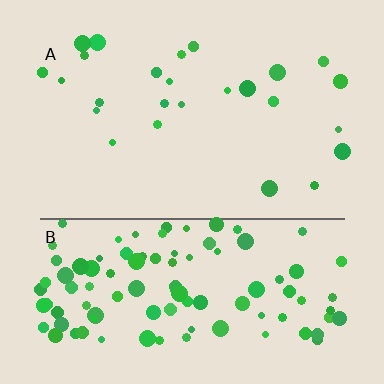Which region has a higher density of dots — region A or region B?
B (the bottom).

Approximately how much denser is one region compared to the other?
Approximately 4.3× — region B over region A.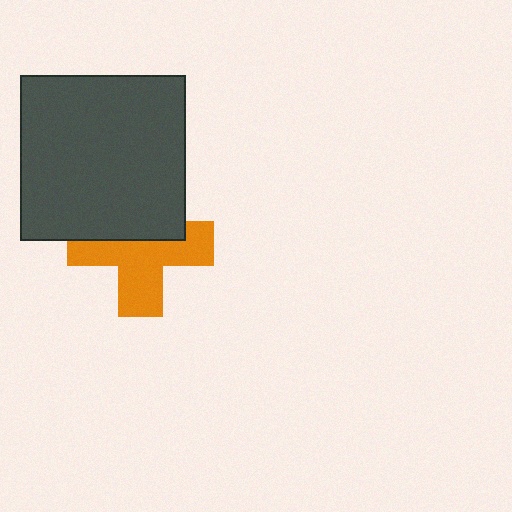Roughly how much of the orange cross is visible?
About half of it is visible (roughly 58%).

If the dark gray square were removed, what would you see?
You would see the complete orange cross.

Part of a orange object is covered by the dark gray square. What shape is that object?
It is a cross.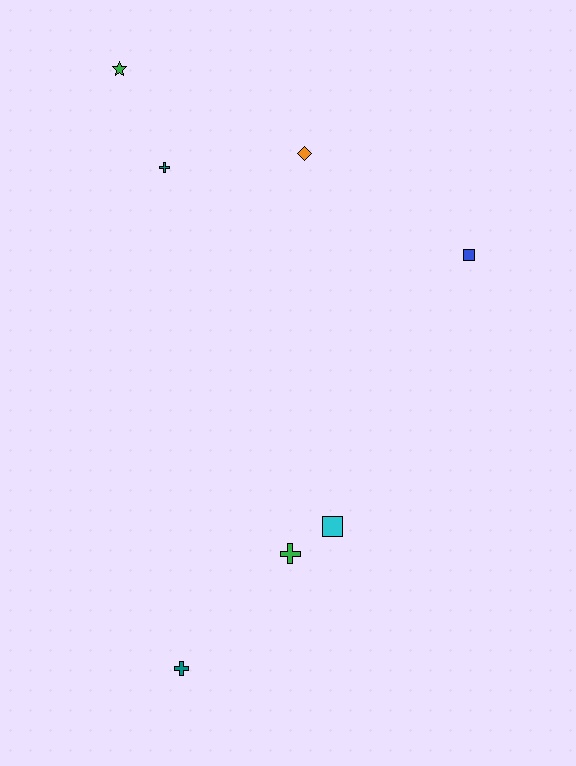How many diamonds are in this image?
There is 1 diamond.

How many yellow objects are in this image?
There are no yellow objects.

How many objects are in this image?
There are 7 objects.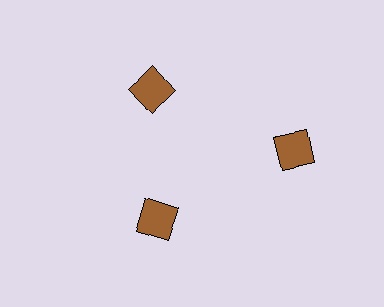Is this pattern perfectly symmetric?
No. The 3 brown diamonds are arranged in a ring, but one element near the 3 o'clock position is pushed outward from the center, breaking the 3-fold rotational symmetry.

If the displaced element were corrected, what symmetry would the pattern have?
It would have 3-fold rotational symmetry — the pattern would map onto itself every 120 degrees.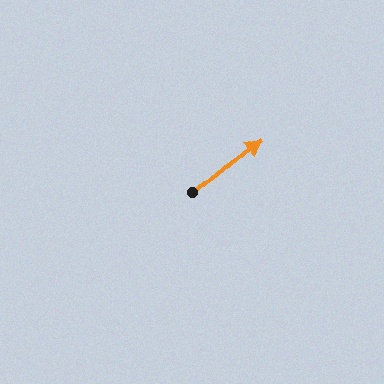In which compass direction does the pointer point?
Northeast.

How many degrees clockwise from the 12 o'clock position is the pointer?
Approximately 51 degrees.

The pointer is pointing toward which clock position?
Roughly 2 o'clock.